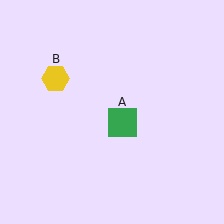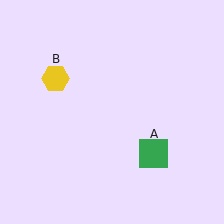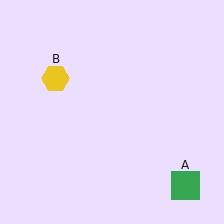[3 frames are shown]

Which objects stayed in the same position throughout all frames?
Yellow hexagon (object B) remained stationary.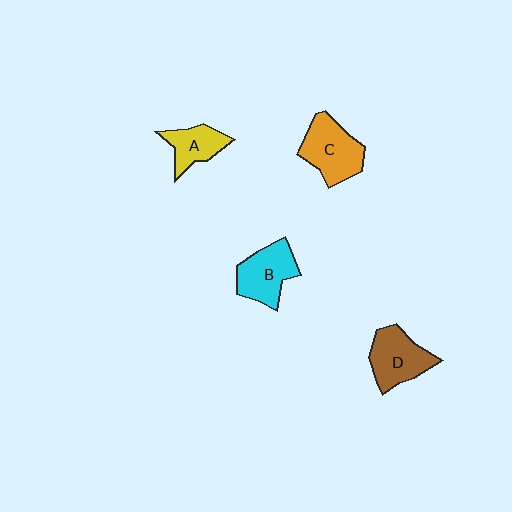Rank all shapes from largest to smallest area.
From largest to smallest: C (orange), D (brown), B (cyan), A (yellow).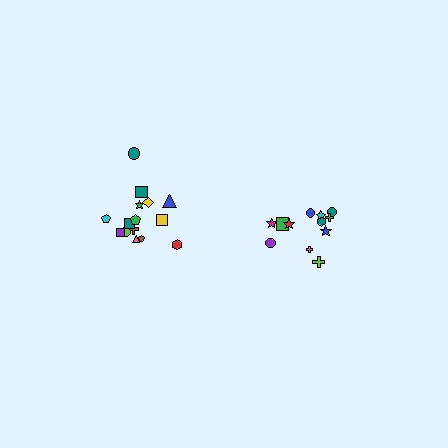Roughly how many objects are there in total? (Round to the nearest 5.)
Roughly 25 objects in total.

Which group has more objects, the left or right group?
The left group.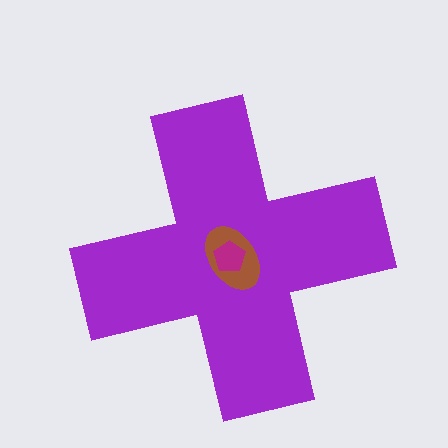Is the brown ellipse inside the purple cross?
Yes.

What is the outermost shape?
The purple cross.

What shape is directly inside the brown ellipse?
The magenta pentagon.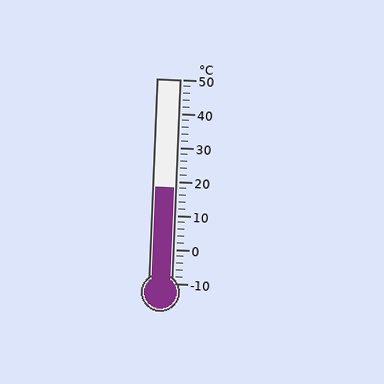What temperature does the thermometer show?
The thermometer shows approximately 18°C.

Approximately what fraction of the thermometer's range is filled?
The thermometer is filled to approximately 45% of its range.